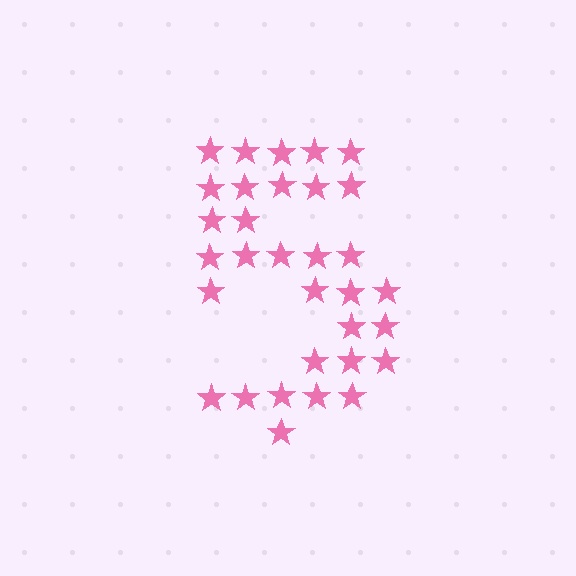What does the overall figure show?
The overall figure shows the digit 5.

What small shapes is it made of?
It is made of small stars.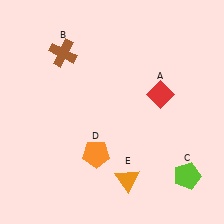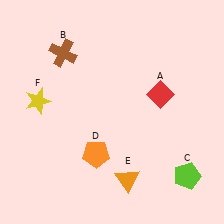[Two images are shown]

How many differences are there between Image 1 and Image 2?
There is 1 difference between the two images.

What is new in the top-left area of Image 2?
A yellow star (F) was added in the top-left area of Image 2.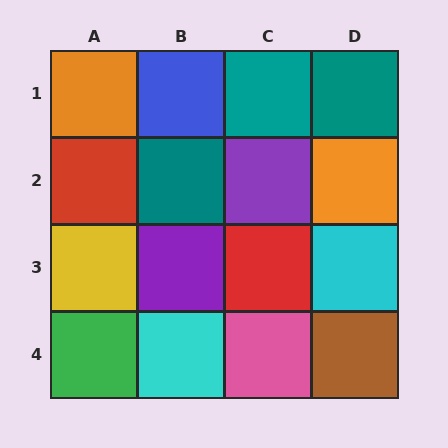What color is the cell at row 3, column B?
Purple.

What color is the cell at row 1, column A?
Orange.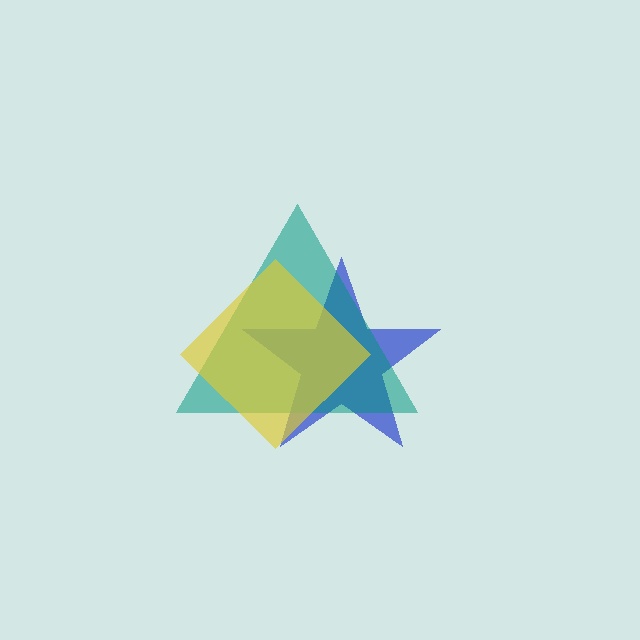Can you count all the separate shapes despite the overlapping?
Yes, there are 3 separate shapes.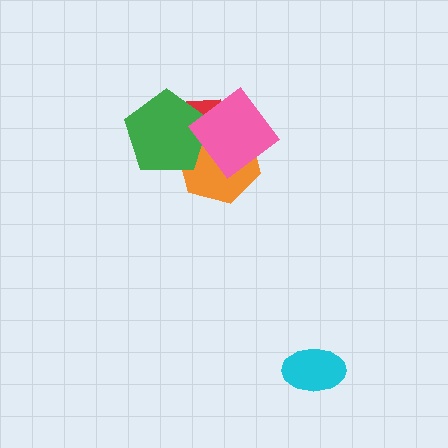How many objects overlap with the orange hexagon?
3 objects overlap with the orange hexagon.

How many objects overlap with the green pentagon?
3 objects overlap with the green pentagon.